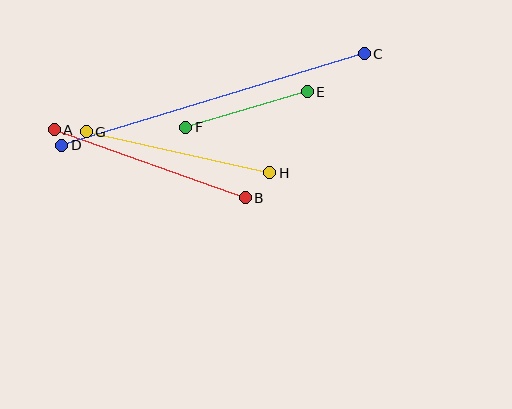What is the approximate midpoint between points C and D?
The midpoint is at approximately (213, 100) pixels.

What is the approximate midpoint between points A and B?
The midpoint is at approximately (150, 164) pixels.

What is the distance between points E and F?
The distance is approximately 127 pixels.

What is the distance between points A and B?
The distance is approximately 203 pixels.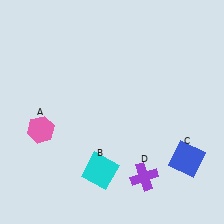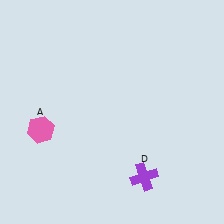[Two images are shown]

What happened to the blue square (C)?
The blue square (C) was removed in Image 2. It was in the bottom-right area of Image 1.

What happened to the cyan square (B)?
The cyan square (B) was removed in Image 2. It was in the bottom-left area of Image 1.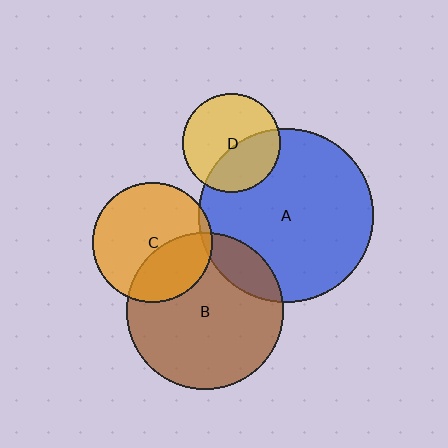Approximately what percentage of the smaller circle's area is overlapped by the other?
Approximately 5%.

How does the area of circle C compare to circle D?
Approximately 1.5 times.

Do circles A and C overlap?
Yes.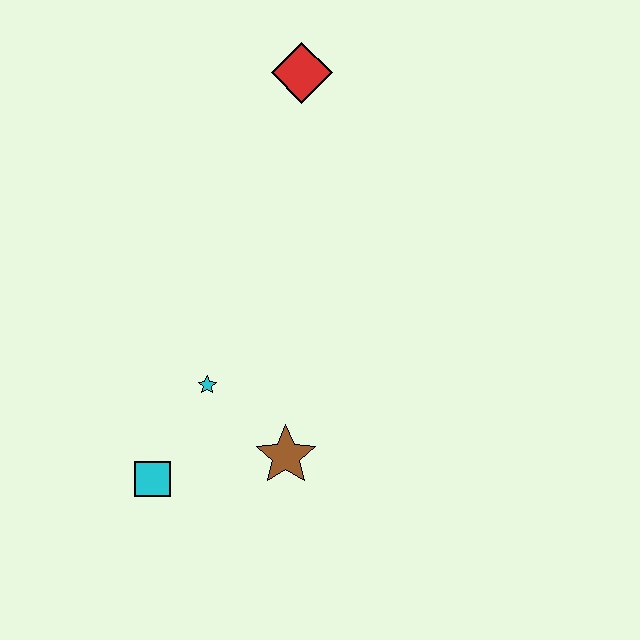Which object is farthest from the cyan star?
The red diamond is farthest from the cyan star.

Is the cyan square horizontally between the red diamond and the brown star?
No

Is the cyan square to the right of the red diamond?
No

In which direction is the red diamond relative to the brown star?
The red diamond is above the brown star.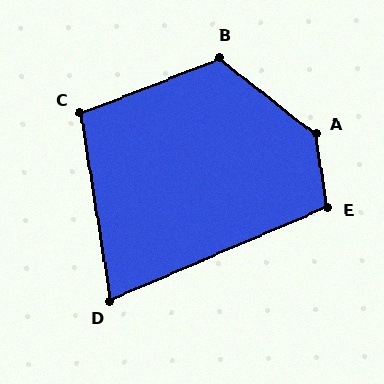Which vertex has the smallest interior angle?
D, at approximately 76 degrees.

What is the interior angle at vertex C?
Approximately 102 degrees (obtuse).